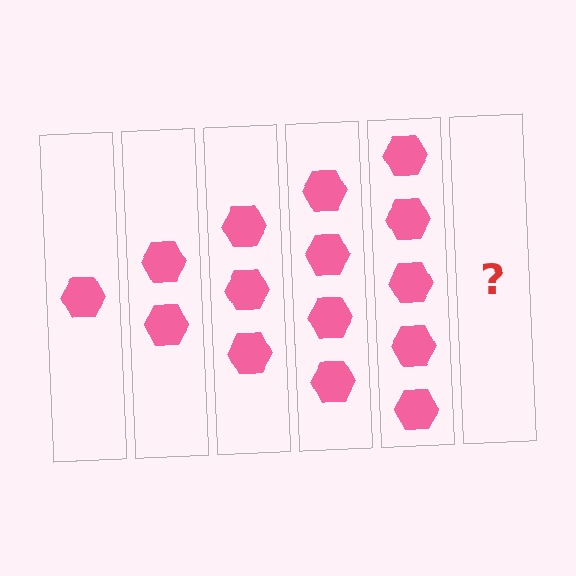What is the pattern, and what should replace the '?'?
The pattern is that each step adds one more hexagon. The '?' should be 6 hexagons.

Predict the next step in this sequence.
The next step is 6 hexagons.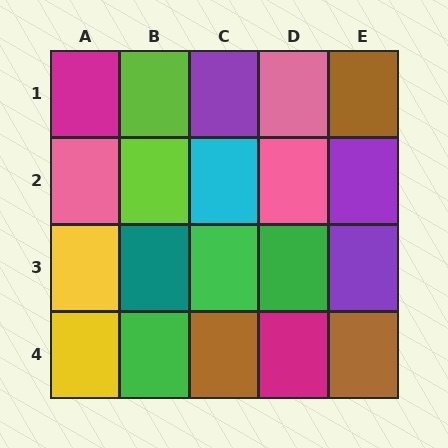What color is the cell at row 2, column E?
Purple.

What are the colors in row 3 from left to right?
Yellow, teal, green, green, purple.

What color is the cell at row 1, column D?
Pink.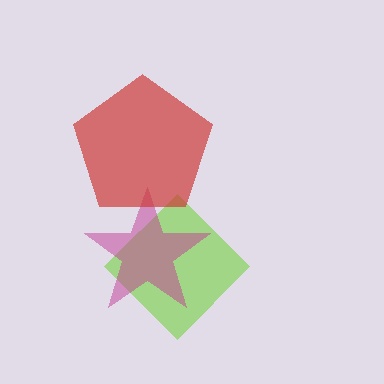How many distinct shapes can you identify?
There are 3 distinct shapes: a lime diamond, a magenta star, a red pentagon.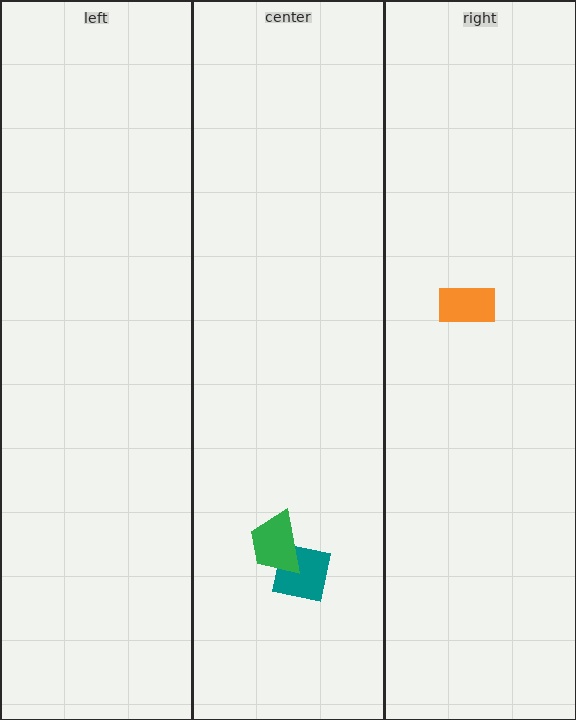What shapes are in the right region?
The orange rectangle.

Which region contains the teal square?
The center region.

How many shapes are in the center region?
2.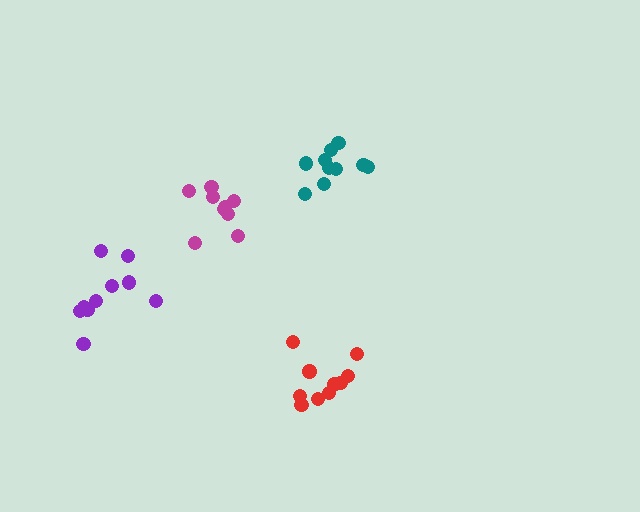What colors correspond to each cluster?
The clusters are colored: red, teal, purple, magenta.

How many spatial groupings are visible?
There are 4 spatial groupings.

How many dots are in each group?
Group 1: 11 dots, Group 2: 10 dots, Group 3: 10 dots, Group 4: 9 dots (40 total).